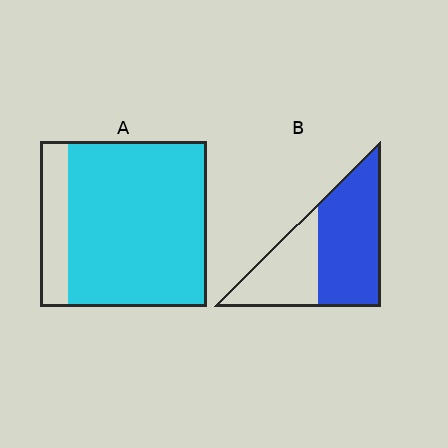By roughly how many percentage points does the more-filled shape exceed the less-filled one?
By roughly 20 percentage points (A over B).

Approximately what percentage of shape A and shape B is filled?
A is approximately 85% and B is approximately 60%.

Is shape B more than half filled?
Yes.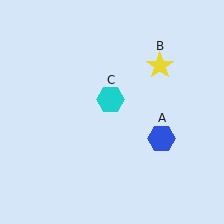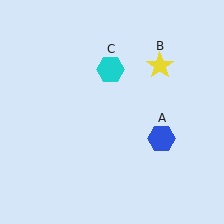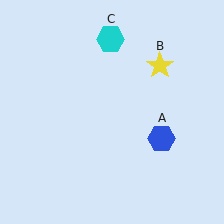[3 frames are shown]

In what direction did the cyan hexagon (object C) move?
The cyan hexagon (object C) moved up.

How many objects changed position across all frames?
1 object changed position: cyan hexagon (object C).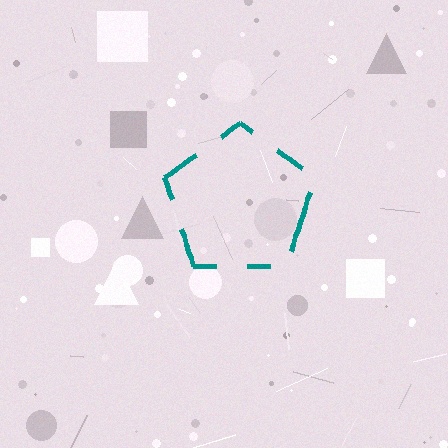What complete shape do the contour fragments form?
The contour fragments form a pentagon.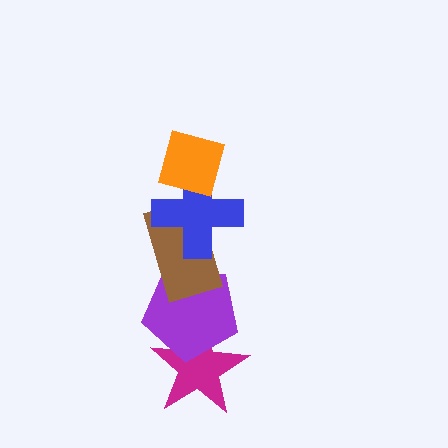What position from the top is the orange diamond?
The orange diamond is 1st from the top.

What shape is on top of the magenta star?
The purple pentagon is on top of the magenta star.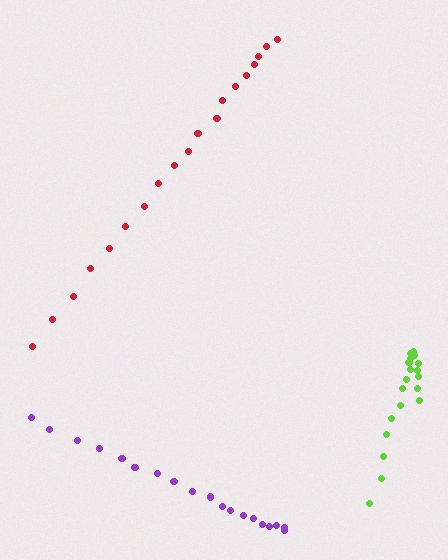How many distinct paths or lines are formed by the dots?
There are 3 distinct paths.